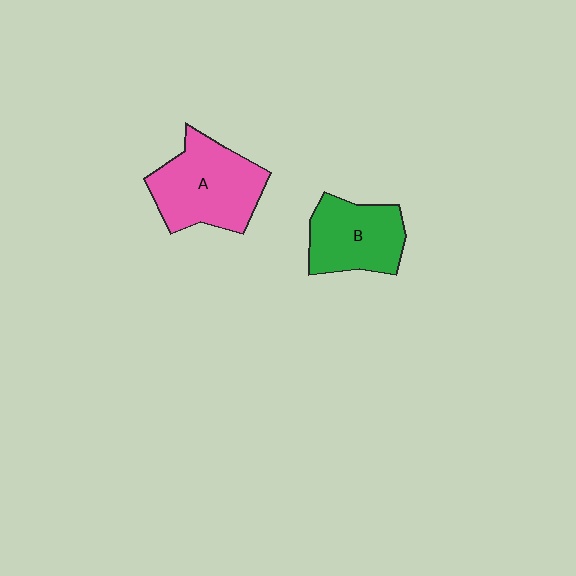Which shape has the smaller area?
Shape B (green).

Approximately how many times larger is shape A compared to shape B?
Approximately 1.3 times.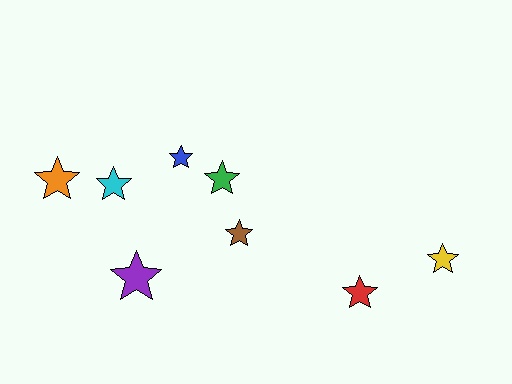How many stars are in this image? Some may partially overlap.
There are 8 stars.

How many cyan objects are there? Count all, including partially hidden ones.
There is 1 cyan object.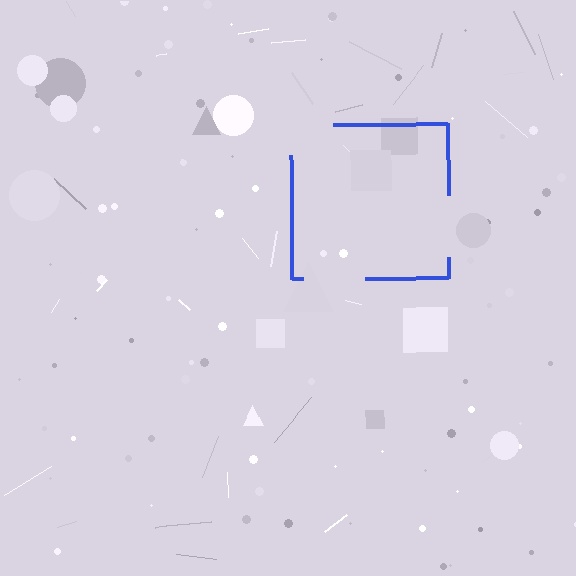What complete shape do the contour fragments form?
The contour fragments form a square.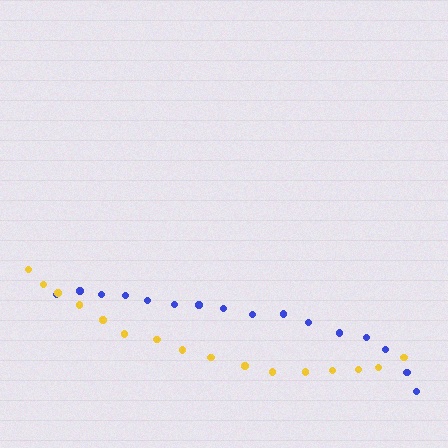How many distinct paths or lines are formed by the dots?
There are 2 distinct paths.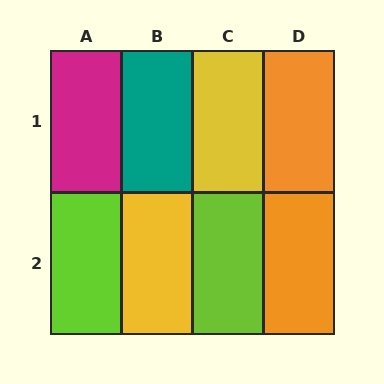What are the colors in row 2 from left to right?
Lime, yellow, lime, orange.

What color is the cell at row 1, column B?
Teal.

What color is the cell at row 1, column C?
Yellow.